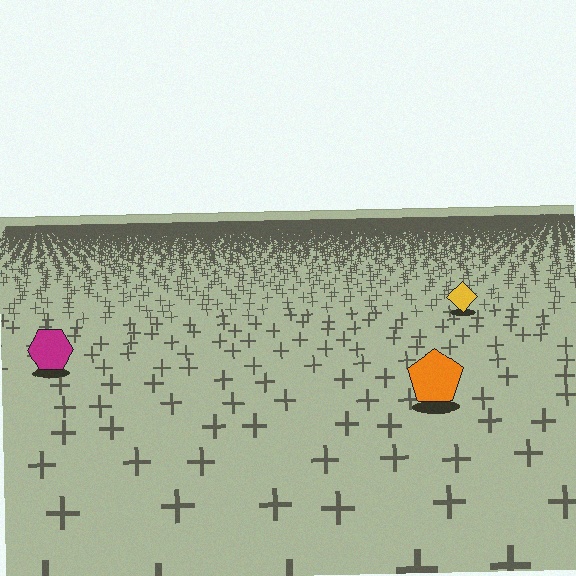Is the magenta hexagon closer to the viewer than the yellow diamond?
Yes. The magenta hexagon is closer — you can tell from the texture gradient: the ground texture is coarser near it.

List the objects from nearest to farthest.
From nearest to farthest: the orange pentagon, the magenta hexagon, the yellow diamond.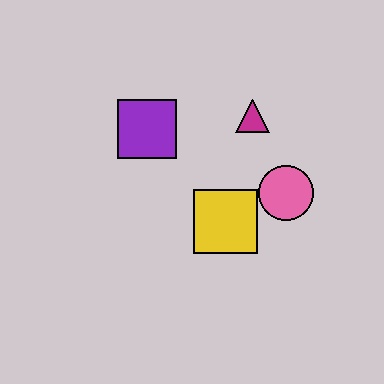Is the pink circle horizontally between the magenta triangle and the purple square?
No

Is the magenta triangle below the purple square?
No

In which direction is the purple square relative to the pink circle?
The purple square is to the left of the pink circle.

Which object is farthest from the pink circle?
The purple square is farthest from the pink circle.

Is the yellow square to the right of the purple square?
Yes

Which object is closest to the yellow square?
The pink circle is closest to the yellow square.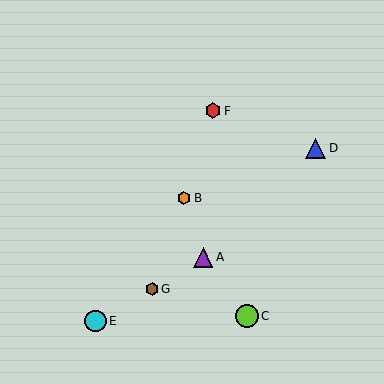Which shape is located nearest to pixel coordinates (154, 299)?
The brown hexagon (labeled G) at (152, 289) is nearest to that location.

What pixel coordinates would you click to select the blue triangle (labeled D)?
Click at (316, 148) to select the blue triangle D.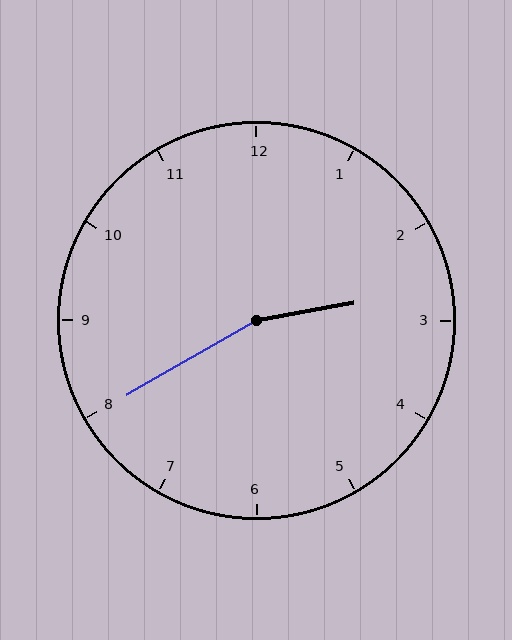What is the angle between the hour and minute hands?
Approximately 160 degrees.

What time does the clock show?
2:40.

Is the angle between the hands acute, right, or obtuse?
It is obtuse.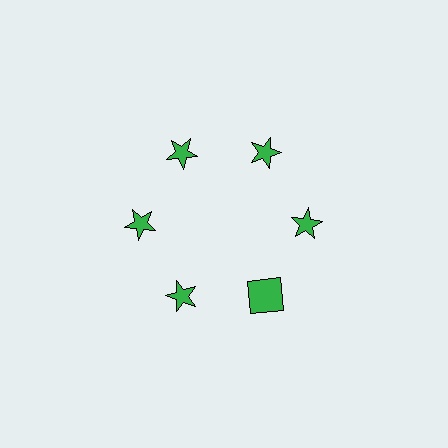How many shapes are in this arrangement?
There are 6 shapes arranged in a ring pattern.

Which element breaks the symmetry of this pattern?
The green square at roughly the 5 o'clock position breaks the symmetry. All other shapes are green stars.